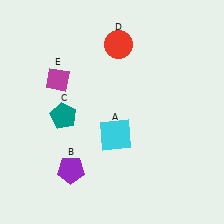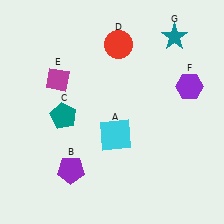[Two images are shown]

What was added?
A purple hexagon (F), a teal star (G) were added in Image 2.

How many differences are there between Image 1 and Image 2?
There are 2 differences between the two images.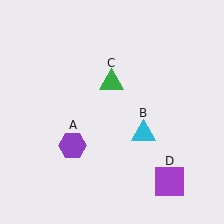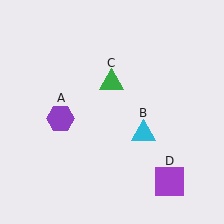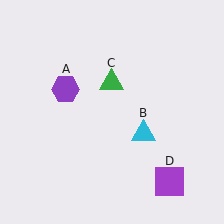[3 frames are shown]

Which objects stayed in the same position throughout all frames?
Cyan triangle (object B) and green triangle (object C) and purple square (object D) remained stationary.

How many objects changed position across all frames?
1 object changed position: purple hexagon (object A).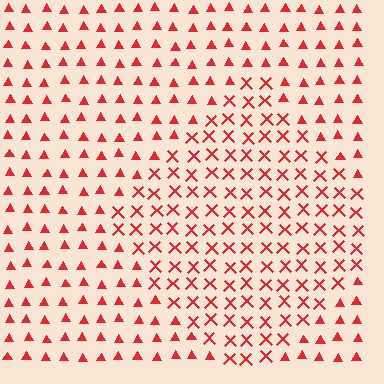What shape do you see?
I see a diamond.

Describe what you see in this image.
The image is filled with small red elements arranged in a uniform grid. A diamond-shaped region contains X marks, while the surrounding area contains triangles. The boundary is defined purely by the change in element shape.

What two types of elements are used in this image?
The image uses X marks inside the diamond region and triangles outside it.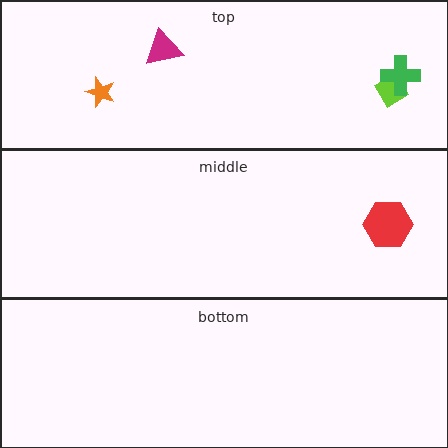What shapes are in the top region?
The lime diamond, the magenta triangle, the orange star, the green cross.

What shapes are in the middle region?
The red hexagon.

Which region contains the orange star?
The top region.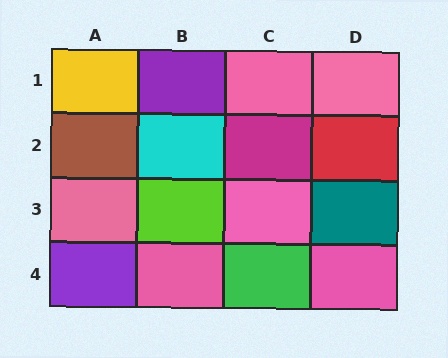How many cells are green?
1 cell is green.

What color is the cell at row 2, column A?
Brown.